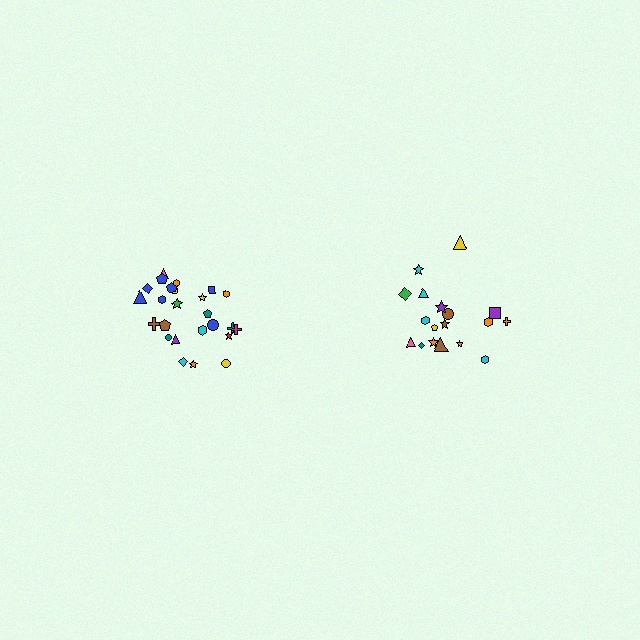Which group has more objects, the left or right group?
The left group.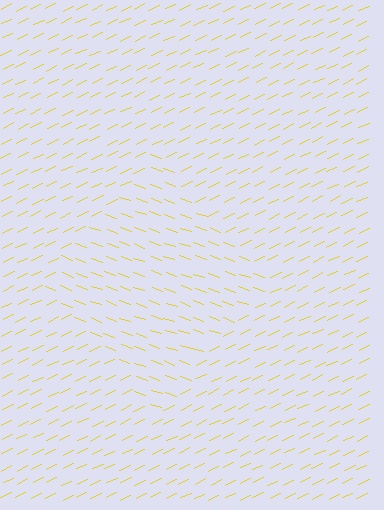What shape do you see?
I see a diamond.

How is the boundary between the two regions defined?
The boundary is defined purely by a change in line orientation (approximately 45 degrees difference). All lines are the same color and thickness.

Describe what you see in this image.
The image is filled with small yellow line segments. A diamond region in the image has lines oriented differently from the surrounding lines, creating a visible texture boundary.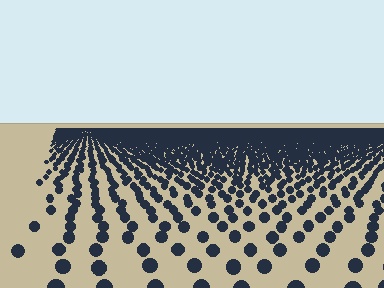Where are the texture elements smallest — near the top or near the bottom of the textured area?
Near the top.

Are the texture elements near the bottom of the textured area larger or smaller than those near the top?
Larger. Near the bottom, elements are closer to the viewer and appear at a bigger on-screen size.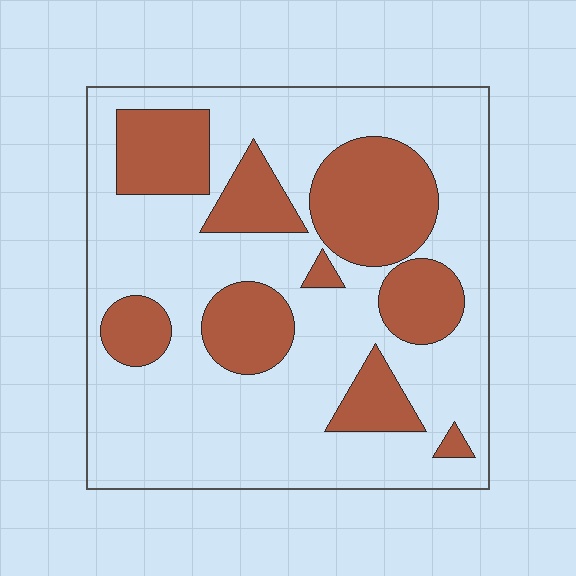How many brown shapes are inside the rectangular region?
9.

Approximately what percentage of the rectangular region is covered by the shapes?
Approximately 30%.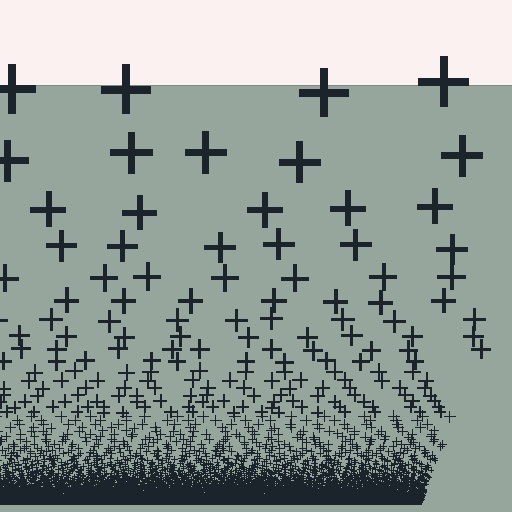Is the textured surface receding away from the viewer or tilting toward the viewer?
The surface appears to tilt toward the viewer. Texture elements get larger and sparser toward the top.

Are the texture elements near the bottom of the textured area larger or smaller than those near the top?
Smaller. The gradient is inverted — elements near the bottom are smaller and denser.